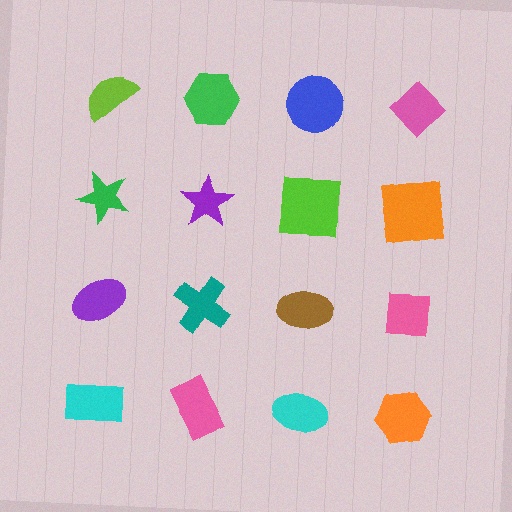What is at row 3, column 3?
A brown ellipse.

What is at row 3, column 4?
A pink square.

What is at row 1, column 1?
A lime semicircle.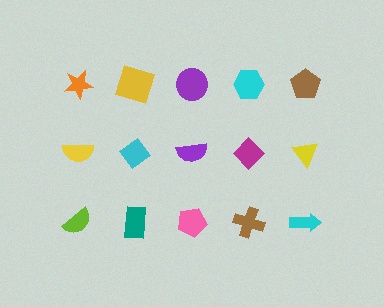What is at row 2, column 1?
A yellow semicircle.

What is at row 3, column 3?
A pink pentagon.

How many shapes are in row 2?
5 shapes.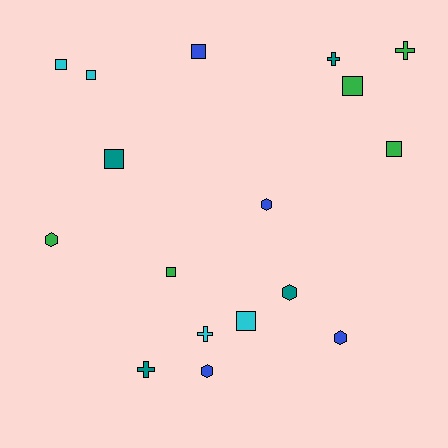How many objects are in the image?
There are 17 objects.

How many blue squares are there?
There is 1 blue square.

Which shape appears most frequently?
Square, with 8 objects.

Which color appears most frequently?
Green, with 5 objects.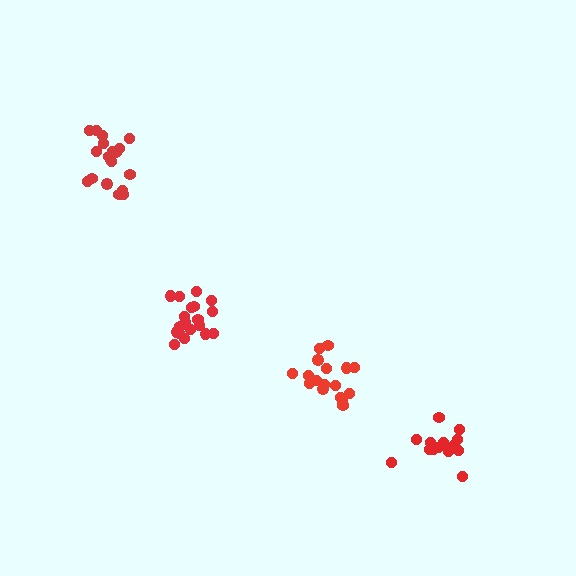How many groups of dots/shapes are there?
There are 4 groups.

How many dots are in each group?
Group 1: 19 dots, Group 2: 14 dots, Group 3: 17 dots, Group 4: 19 dots (69 total).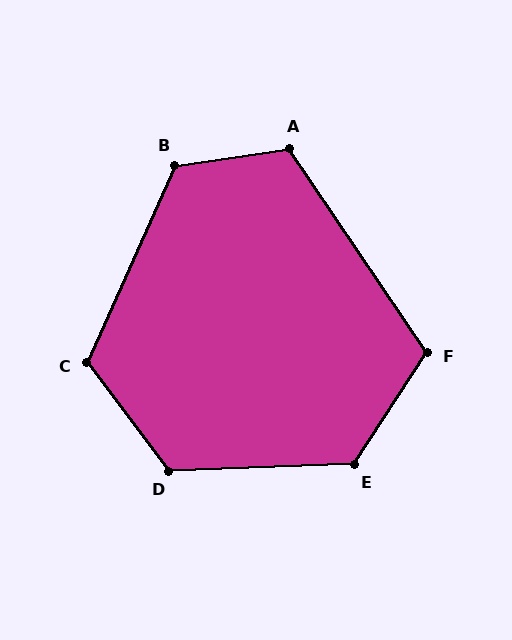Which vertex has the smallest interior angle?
F, at approximately 113 degrees.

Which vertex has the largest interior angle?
E, at approximately 125 degrees.